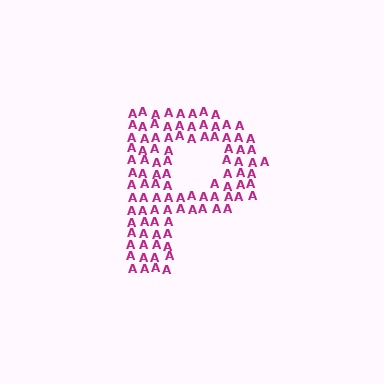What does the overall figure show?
The overall figure shows the letter P.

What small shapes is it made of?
It is made of small letter A's.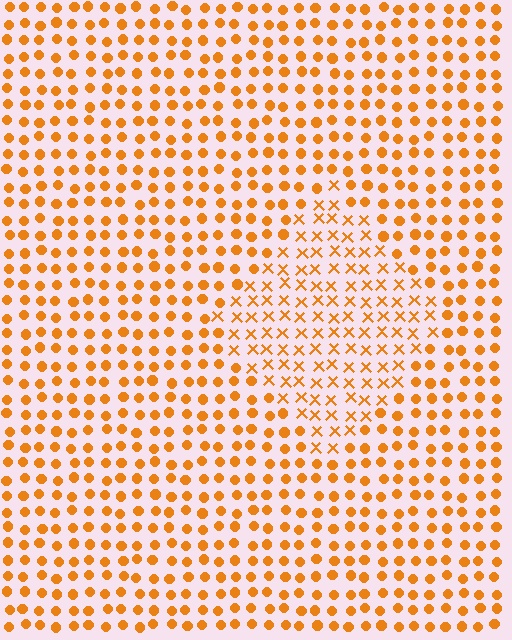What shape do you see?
I see a diamond.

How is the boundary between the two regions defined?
The boundary is defined by a change in element shape: X marks inside vs. circles outside. All elements share the same color and spacing.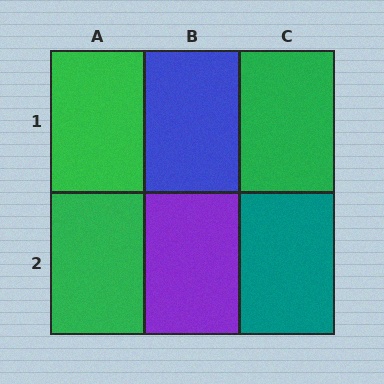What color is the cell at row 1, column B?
Blue.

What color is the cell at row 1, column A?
Green.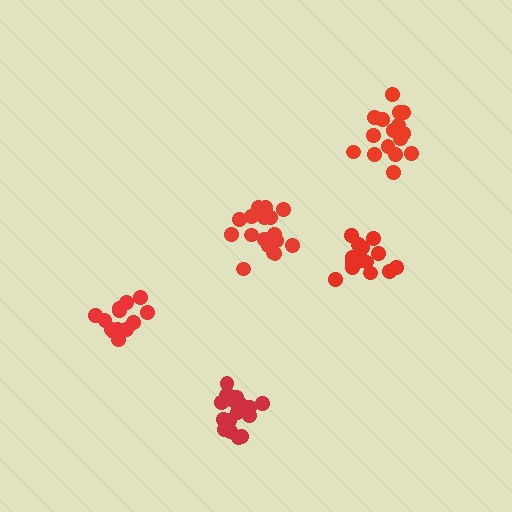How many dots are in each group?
Group 1: 18 dots, Group 2: 13 dots, Group 3: 17 dots, Group 4: 16 dots, Group 5: 15 dots (79 total).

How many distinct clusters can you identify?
There are 5 distinct clusters.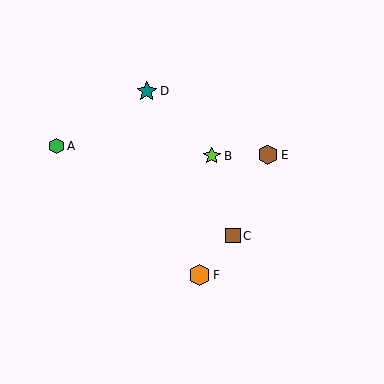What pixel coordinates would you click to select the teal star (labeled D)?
Click at (147, 91) to select the teal star D.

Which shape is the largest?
The orange hexagon (labeled F) is the largest.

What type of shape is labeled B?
Shape B is a lime star.